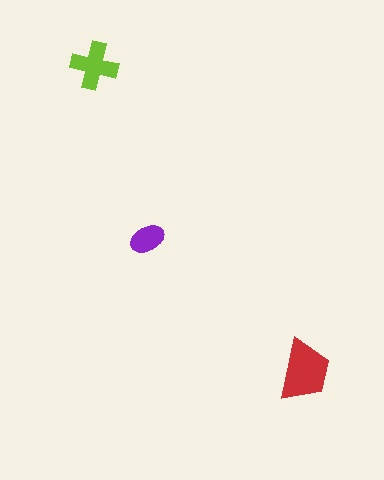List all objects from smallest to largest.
The purple ellipse, the lime cross, the red trapezoid.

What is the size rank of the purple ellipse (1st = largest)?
3rd.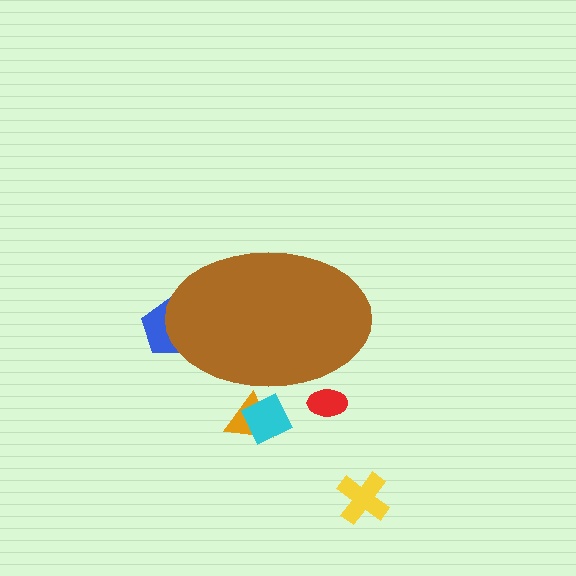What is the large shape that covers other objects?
A brown ellipse.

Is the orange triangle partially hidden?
Yes, the orange triangle is partially hidden behind the brown ellipse.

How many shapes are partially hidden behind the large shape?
4 shapes are partially hidden.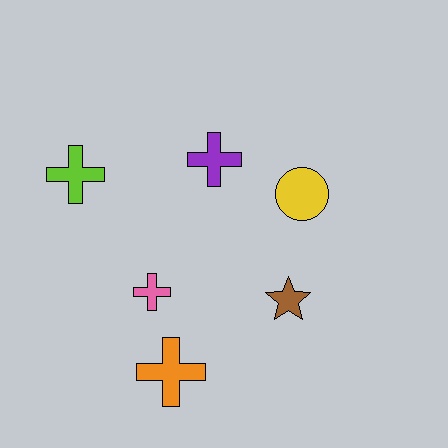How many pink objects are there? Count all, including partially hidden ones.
There is 1 pink object.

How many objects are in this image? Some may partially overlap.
There are 6 objects.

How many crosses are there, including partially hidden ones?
There are 4 crosses.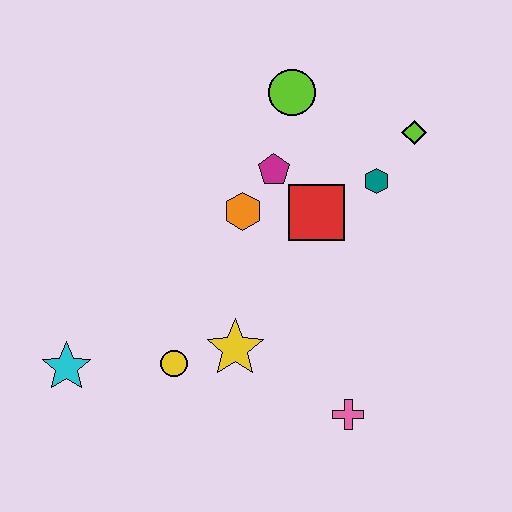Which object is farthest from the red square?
The cyan star is farthest from the red square.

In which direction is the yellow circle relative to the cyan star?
The yellow circle is to the right of the cyan star.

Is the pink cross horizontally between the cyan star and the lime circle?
No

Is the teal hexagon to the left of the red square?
No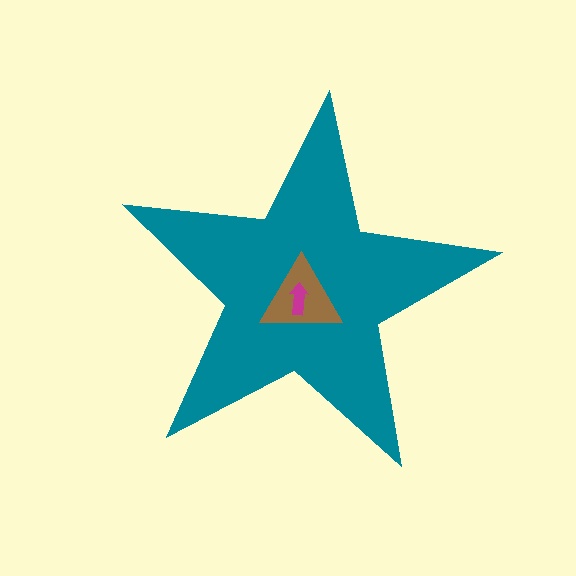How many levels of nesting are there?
3.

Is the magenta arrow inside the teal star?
Yes.